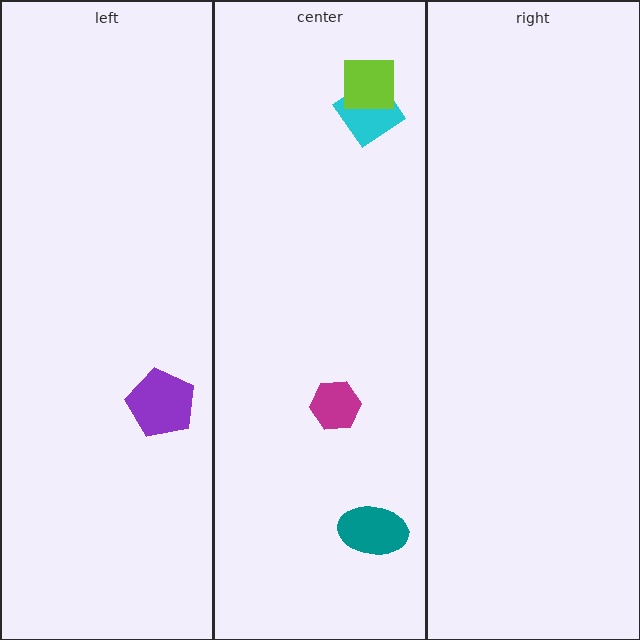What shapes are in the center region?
The teal ellipse, the cyan diamond, the magenta hexagon, the lime square.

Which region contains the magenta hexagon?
The center region.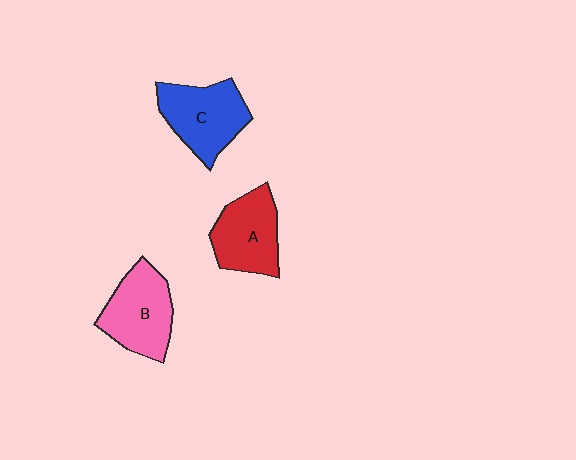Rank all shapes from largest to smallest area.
From largest to smallest: C (blue), B (pink), A (red).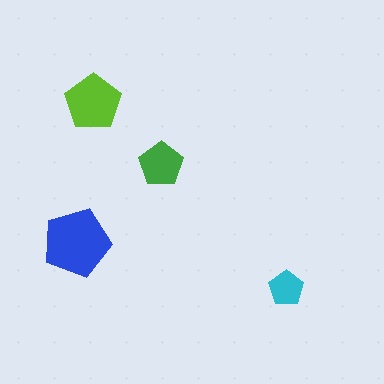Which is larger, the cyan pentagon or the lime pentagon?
The lime one.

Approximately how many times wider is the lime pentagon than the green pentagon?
About 1.5 times wider.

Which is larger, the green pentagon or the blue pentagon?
The blue one.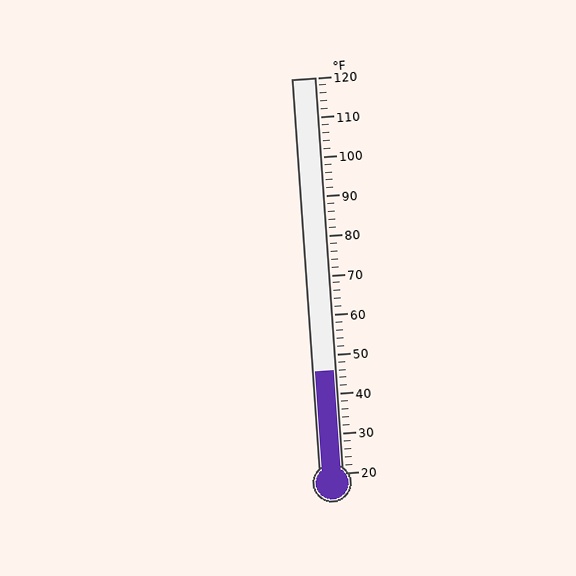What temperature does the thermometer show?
The thermometer shows approximately 46°F.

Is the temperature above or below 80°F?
The temperature is below 80°F.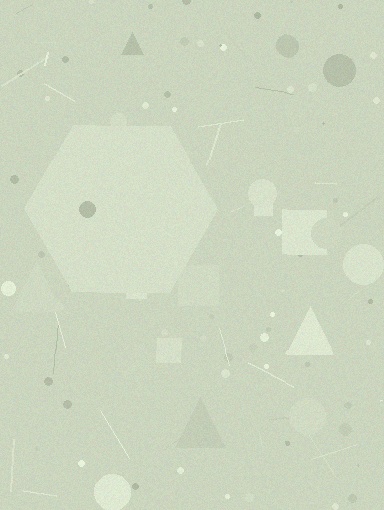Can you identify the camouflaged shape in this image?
The camouflaged shape is a hexagon.